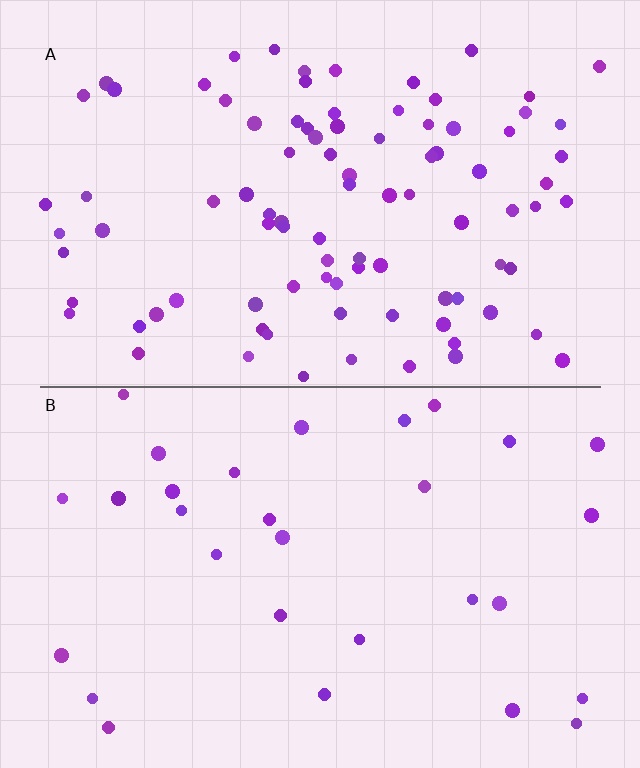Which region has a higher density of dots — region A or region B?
A (the top).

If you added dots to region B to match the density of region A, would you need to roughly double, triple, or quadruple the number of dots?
Approximately triple.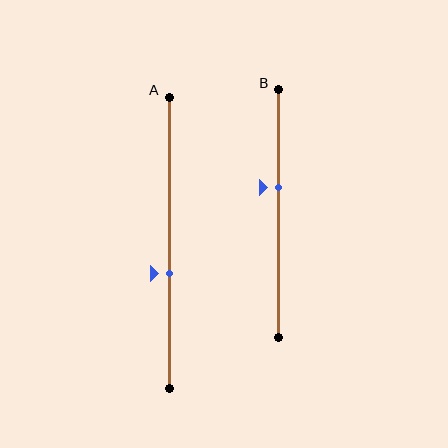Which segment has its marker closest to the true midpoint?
Segment A has its marker closest to the true midpoint.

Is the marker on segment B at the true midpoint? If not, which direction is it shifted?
No, the marker on segment B is shifted upward by about 11% of the segment length.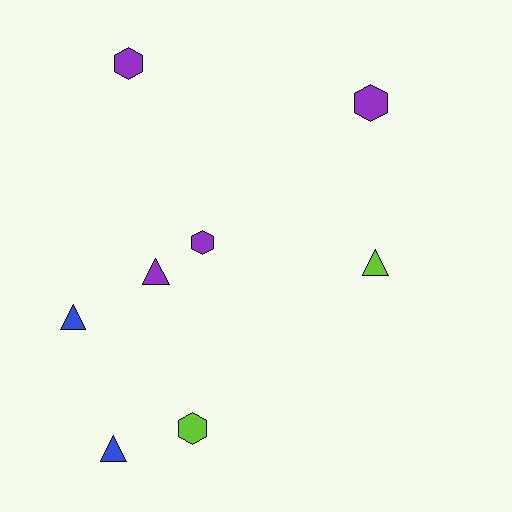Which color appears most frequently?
Purple, with 4 objects.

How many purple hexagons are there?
There are 3 purple hexagons.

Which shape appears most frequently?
Triangle, with 4 objects.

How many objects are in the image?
There are 8 objects.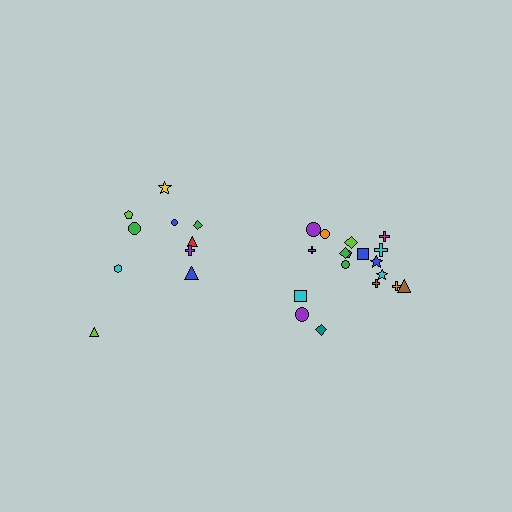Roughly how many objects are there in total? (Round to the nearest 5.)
Roughly 30 objects in total.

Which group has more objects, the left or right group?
The right group.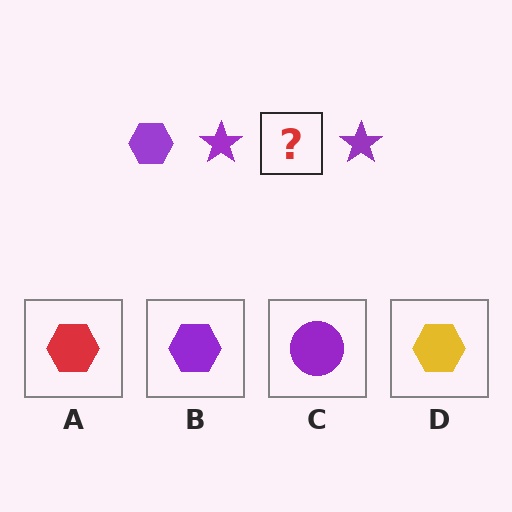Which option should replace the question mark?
Option B.